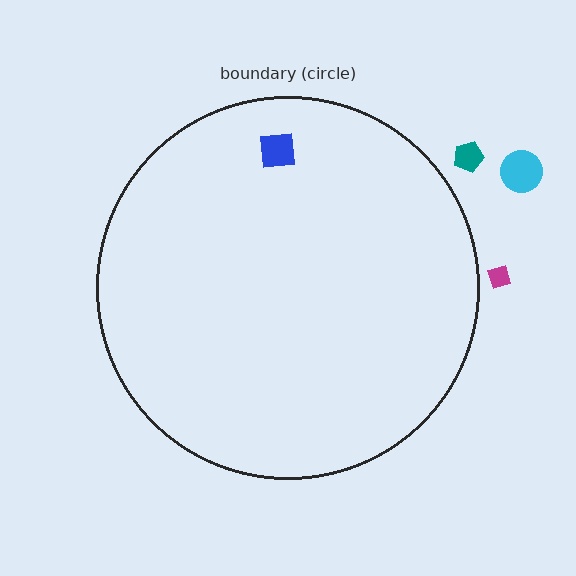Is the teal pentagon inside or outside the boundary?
Outside.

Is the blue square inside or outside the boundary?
Inside.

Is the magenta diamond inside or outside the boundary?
Outside.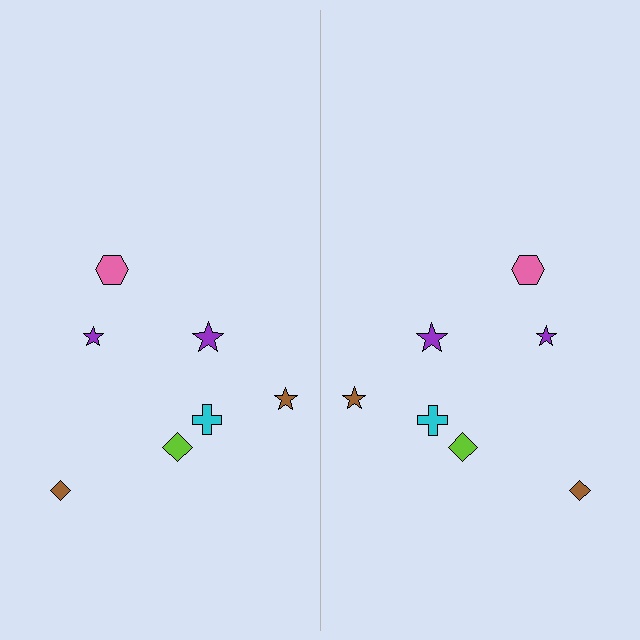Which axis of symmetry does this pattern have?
The pattern has a vertical axis of symmetry running through the center of the image.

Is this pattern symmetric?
Yes, this pattern has bilateral (reflection) symmetry.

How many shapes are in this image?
There are 14 shapes in this image.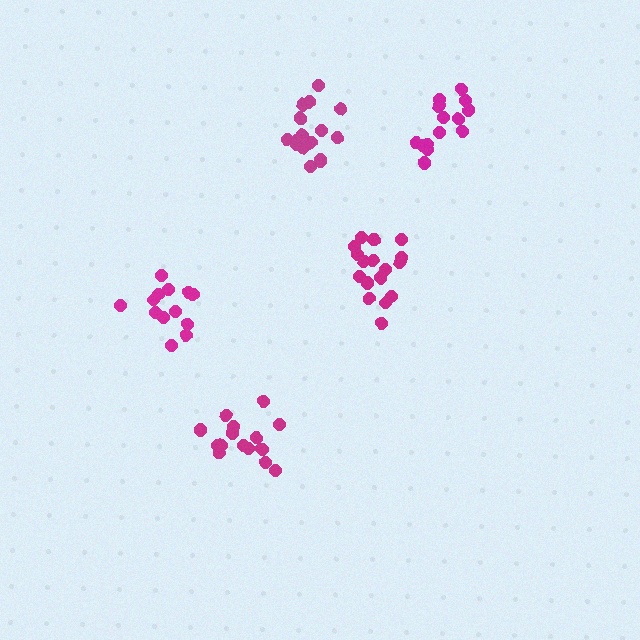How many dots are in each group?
Group 1: 15 dots, Group 2: 17 dots, Group 3: 13 dots, Group 4: 17 dots, Group 5: 15 dots (77 total).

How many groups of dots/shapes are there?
There are 5 groups.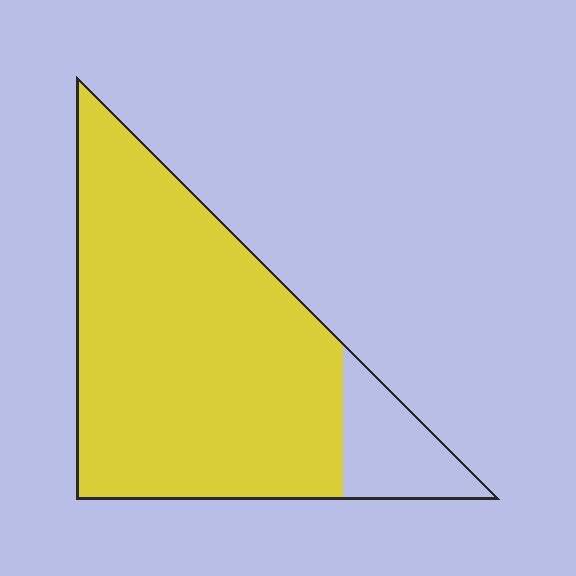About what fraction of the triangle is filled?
About seven eighths (7/8).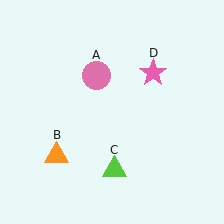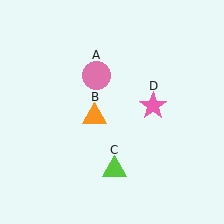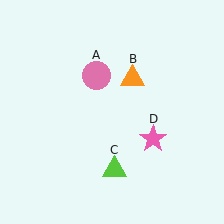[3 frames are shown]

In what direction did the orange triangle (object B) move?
The orange triangle (object B) moved up and to the right.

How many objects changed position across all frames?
2 objects changed position: orange triangle (object B), pink star (object D).